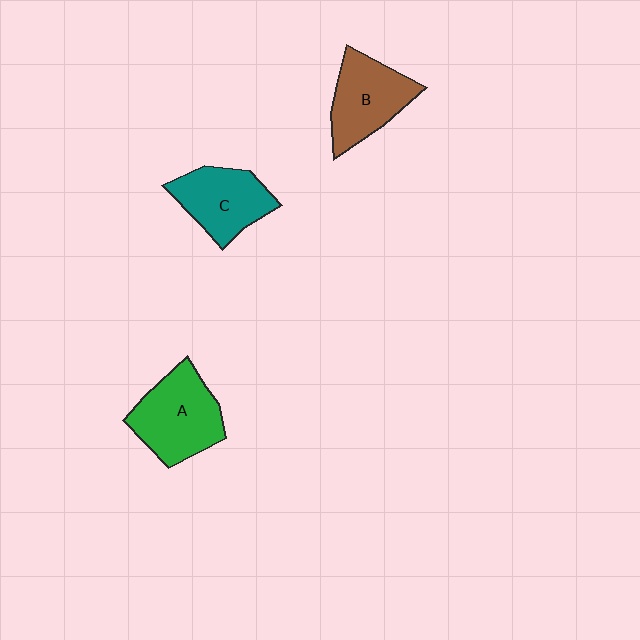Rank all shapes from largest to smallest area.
From largest to smallest: A (green), B (brown), C (teal).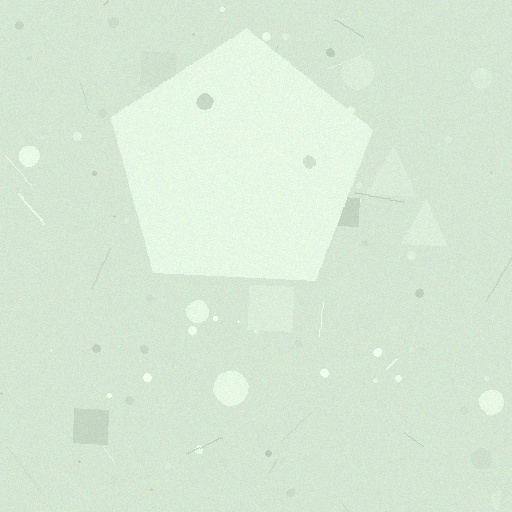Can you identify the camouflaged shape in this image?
The camouflaged shape is a pentagon.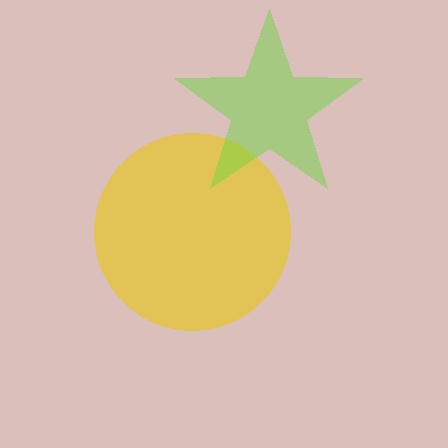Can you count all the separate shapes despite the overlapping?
Yes, there are 2 separate shapes.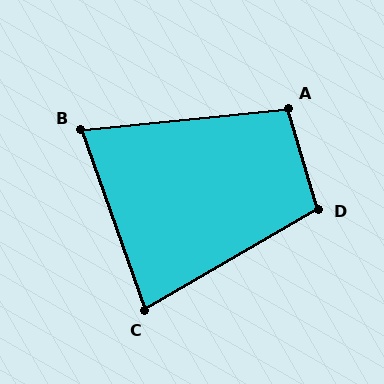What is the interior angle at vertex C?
Approximately 79 degrees (acute).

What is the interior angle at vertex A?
Approximately 101 degrees (obtuse).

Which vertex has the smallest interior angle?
B, at approximately 76 degrees.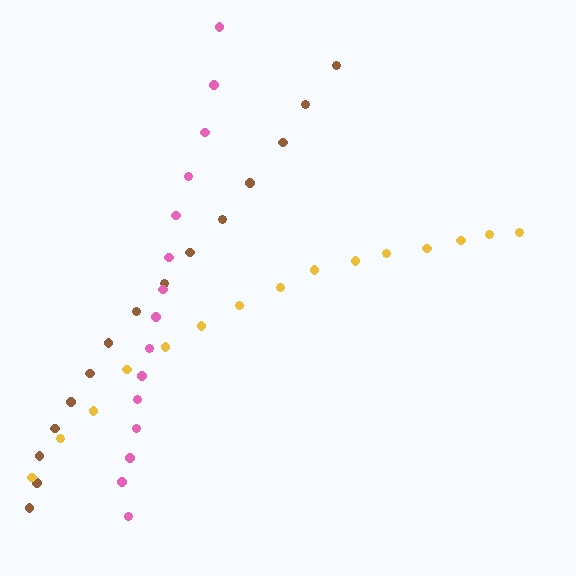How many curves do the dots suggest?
There are 3 distinct paths.